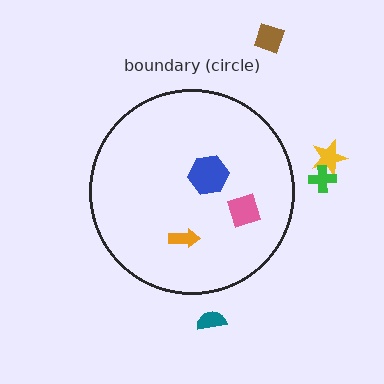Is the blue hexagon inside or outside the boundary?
Inside.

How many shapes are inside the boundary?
3 inside, 4 outside.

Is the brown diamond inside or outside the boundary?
Outside.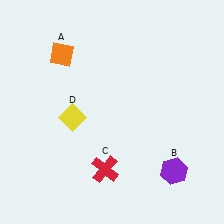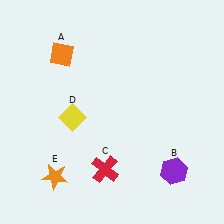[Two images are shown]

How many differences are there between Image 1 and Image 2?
There is 1 difference between the two images.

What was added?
An orange star (E) was added in Image 2.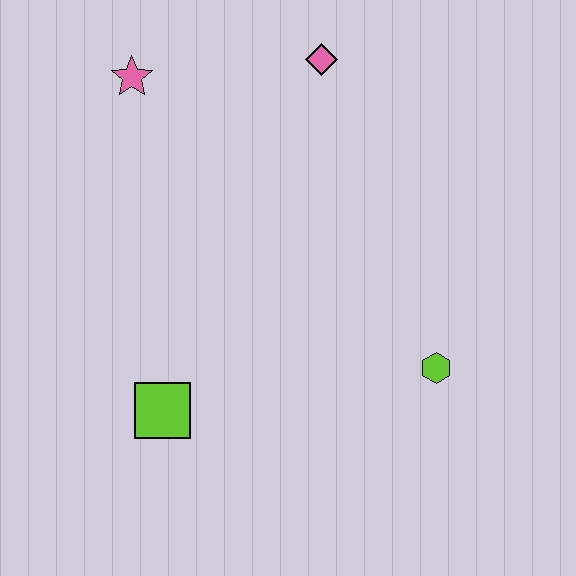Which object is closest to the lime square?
The lime hexagon is closest to the lime square.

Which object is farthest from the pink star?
The lime hexagon is farthest from the pink star.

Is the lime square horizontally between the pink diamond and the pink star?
Yes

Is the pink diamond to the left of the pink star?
No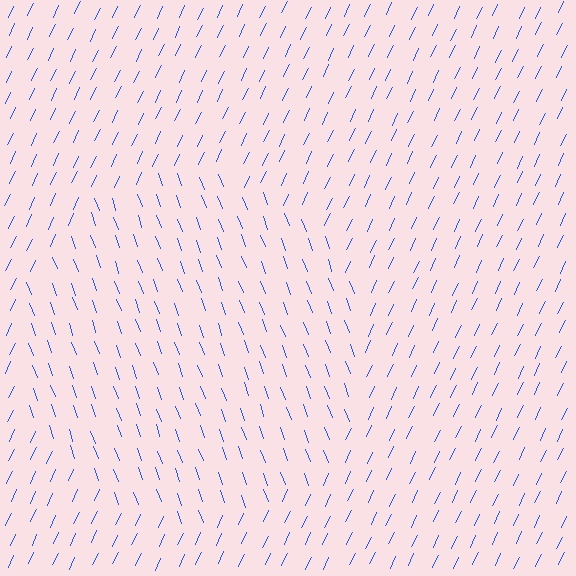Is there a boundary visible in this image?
Yes, there is a texture boundary formed by a change in line orientation.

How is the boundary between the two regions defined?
The boundary is defined purely by a change in line orientation (approximately 45 degrees difference). All lines are the same color and thickness.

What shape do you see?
I see a circle.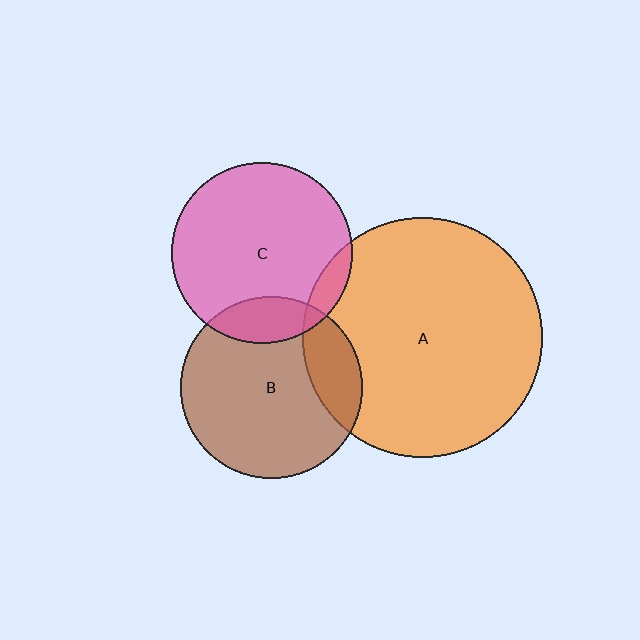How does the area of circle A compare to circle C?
Approximately 1.8 times.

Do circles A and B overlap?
Yes.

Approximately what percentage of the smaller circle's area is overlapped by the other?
Approximately 20%.